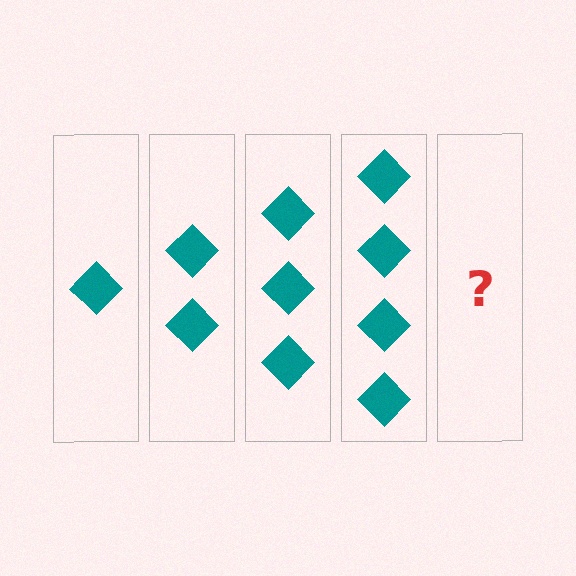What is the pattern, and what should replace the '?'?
The pattern is that each step adds one more diamond. The '?' should be 5 diamonds.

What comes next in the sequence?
The next element should be 5 diamonds.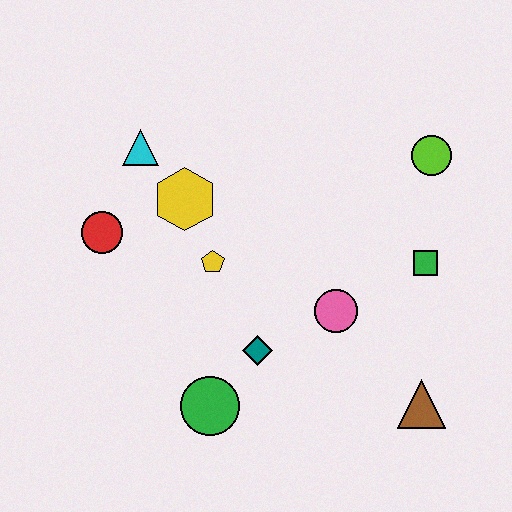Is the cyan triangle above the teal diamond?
Yes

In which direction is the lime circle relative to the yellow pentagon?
The lime circle is to the right of the yellow pentagon.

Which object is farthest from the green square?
The red circle is farthest from the green square.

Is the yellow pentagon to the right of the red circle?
Yes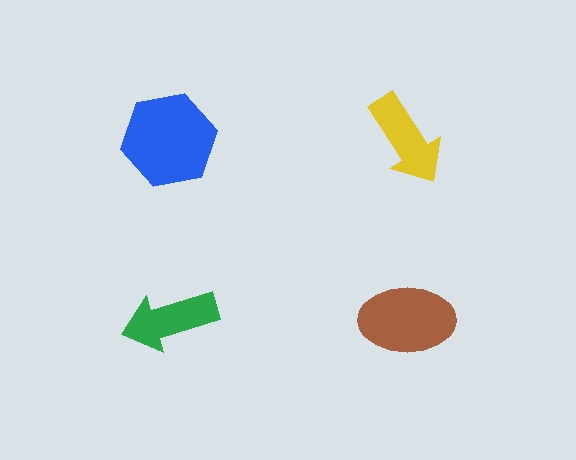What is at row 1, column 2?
A yellow arrow.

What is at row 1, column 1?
A blue hexagon.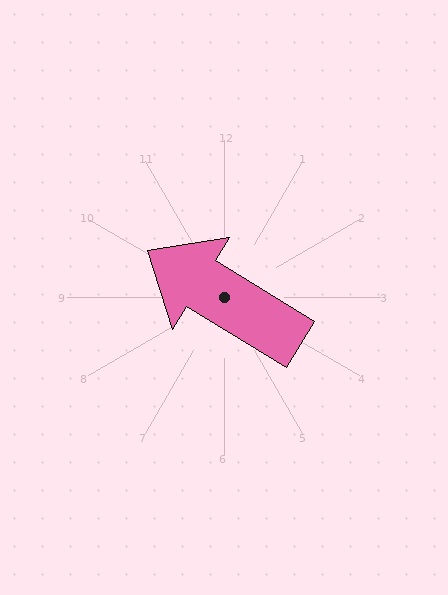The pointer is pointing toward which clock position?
Roughly 10 o'clock.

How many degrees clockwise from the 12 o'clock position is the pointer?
Approximately 302 degrees.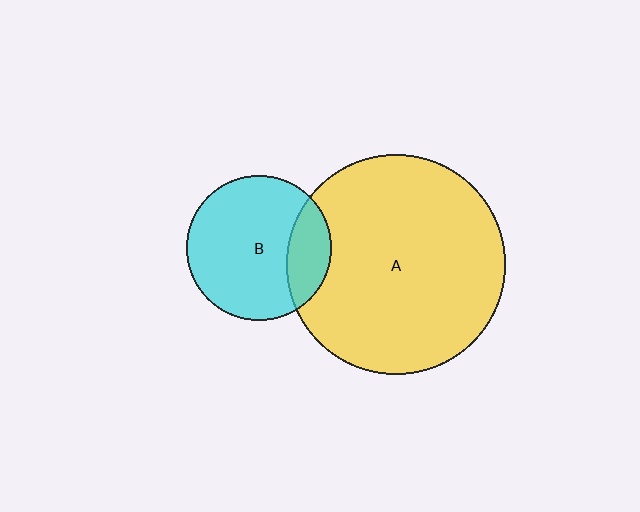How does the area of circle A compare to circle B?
Approximately 2.3 times.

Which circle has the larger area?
Circle A (yellow).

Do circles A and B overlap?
Yes.